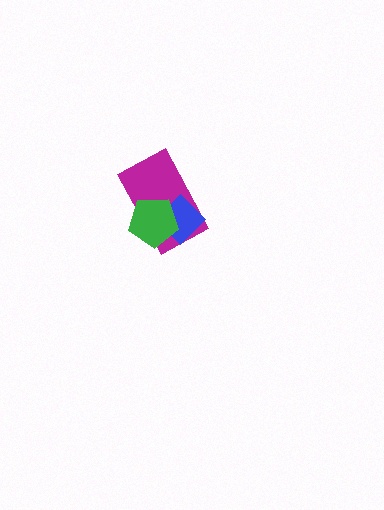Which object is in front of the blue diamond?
The green pentagon is in front of the blue diamond.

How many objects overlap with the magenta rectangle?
2 objects overlap with the magenta rectangle.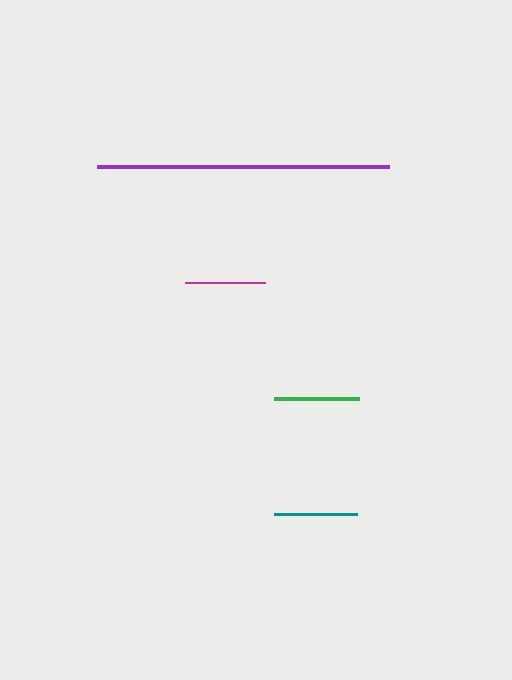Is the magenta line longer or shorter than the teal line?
The teal line is longer than the magenta line.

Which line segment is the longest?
The purple line is the longest at approximately 292 pixels.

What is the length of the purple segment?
The purple segment is approximately 292 pixels long.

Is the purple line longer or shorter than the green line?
The purple line is longer than the green line.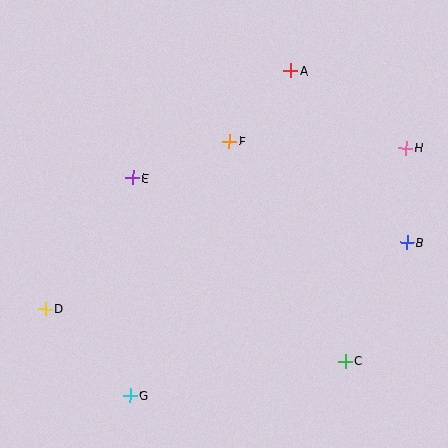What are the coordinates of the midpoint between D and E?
The midpoint between D and E is at (89, 243).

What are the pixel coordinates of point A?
Point A is at (291, 71).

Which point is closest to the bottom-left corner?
Point G is closest to the bottom-left corner.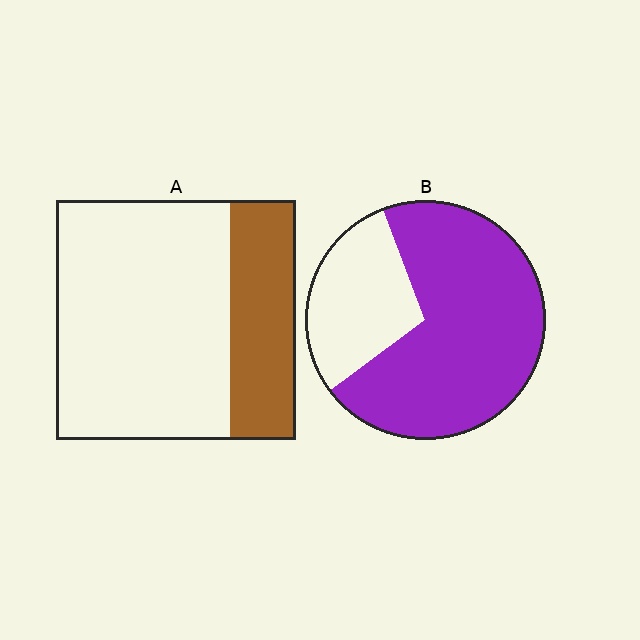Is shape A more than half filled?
No.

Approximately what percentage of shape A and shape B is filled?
A is approximately 30% and B is approximately 70%.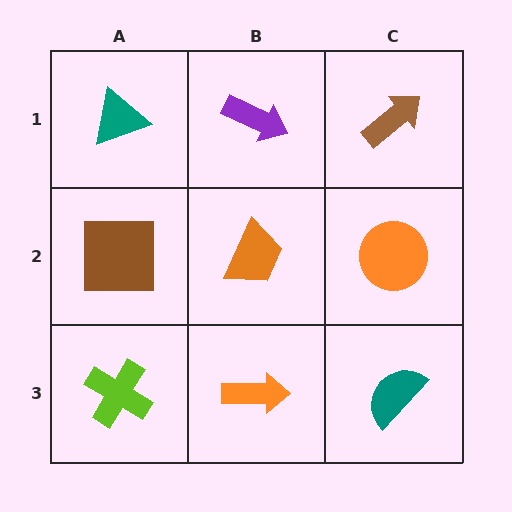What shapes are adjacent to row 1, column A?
A brown square (row 2, column A), a purple arrow (row 1, column B).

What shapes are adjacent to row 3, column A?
A brown square (row 2, column A), an orange arrow (row 3, column B).